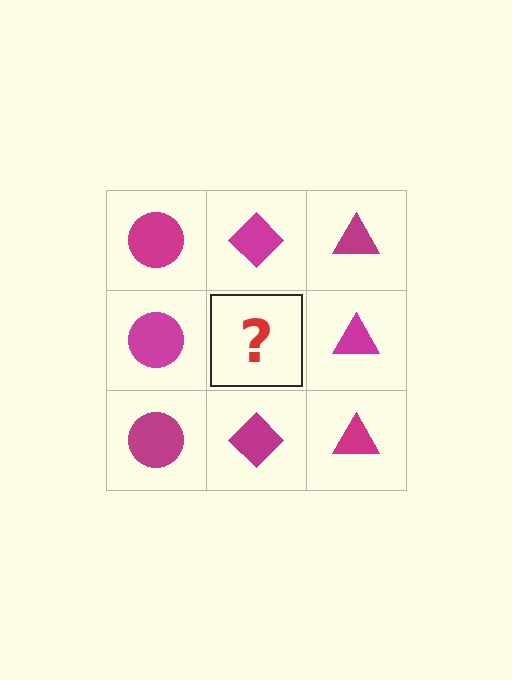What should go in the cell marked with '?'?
The missing cell should contain a magenta diamond.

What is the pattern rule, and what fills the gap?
The rule is that each column has a consistent shape. The gap should be filled with a magenta diamond.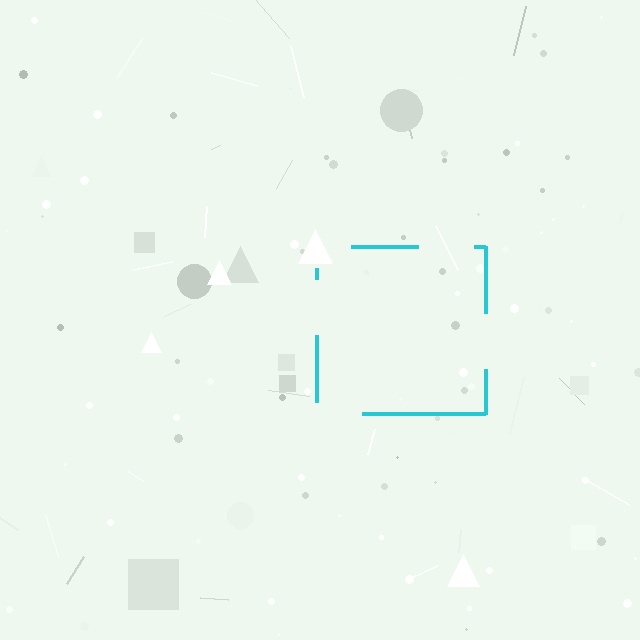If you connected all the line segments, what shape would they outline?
They would outline a square.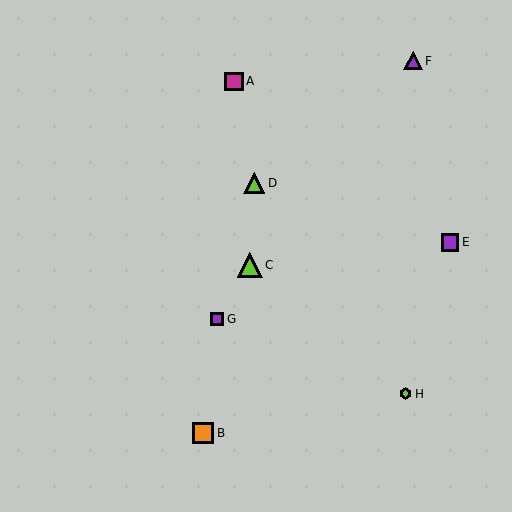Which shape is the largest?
The lime triangle (labeled C) is the largest.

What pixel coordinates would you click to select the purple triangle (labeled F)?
Click at (413, 61) to select the purple triangle F.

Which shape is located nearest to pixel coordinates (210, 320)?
The purple square (labeled G) at (217, 319) is nearest to that location.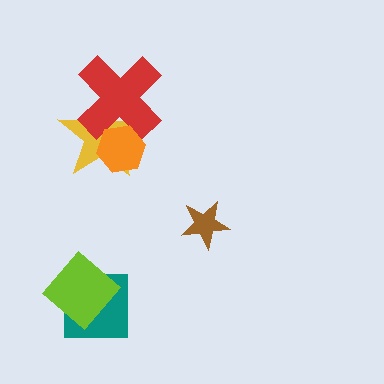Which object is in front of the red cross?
The orange hexagon is in front of the red cross.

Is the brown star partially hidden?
No, no other shape covers it.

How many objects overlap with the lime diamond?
1 object overlaps with the lime diamond.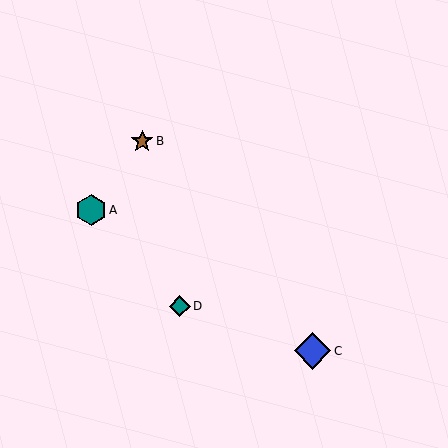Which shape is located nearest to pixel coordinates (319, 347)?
The blue diamond (labeled C) at (313, 351) is nearest to that location.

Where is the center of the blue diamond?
The center of the blue diamond is at (313, 351).